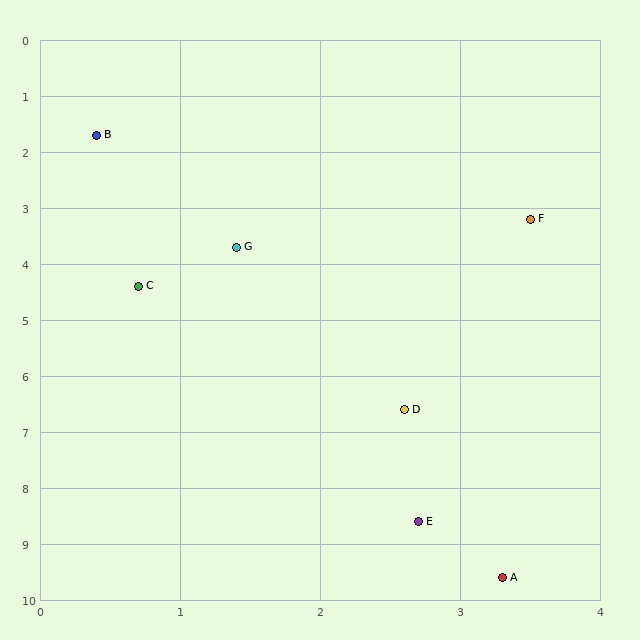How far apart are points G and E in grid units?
Points G and E are about 5.1 grid units apart.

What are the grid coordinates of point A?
Point A is at approximately (3.3, 9.6).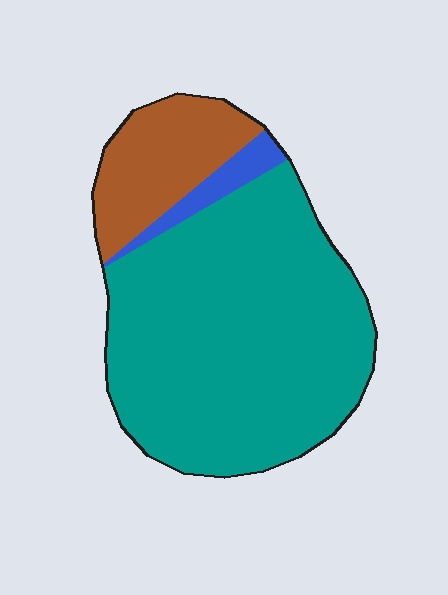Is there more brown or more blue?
Brown.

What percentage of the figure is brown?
Brown takes up less than a quarter of the figure.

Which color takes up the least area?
Blue, at roughly 5%.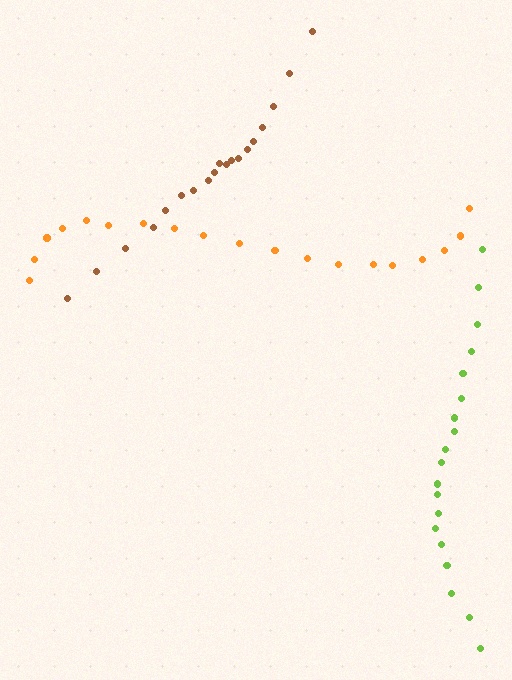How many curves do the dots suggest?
There are 3 distinct paths.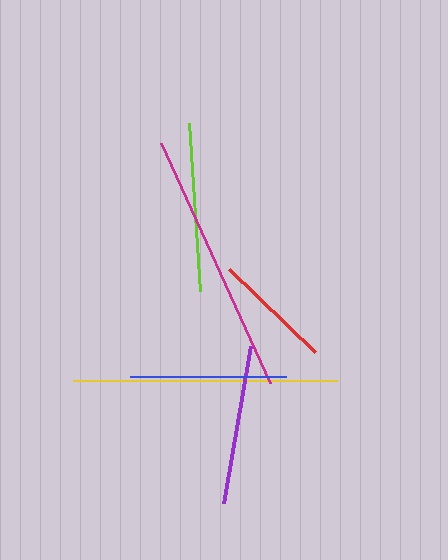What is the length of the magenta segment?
The magenta segment is approximately 264 pixels long.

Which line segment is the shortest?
The red line is the shortest at approximately 120 pixels.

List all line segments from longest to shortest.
From longest to shortest: yellow, magenta, lime, purple, blue, red.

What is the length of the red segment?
The red segment is approximately 120 pixels long.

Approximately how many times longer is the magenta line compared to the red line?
The magenta line is approximately 2.2 times the length of the red line.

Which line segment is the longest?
The yellow line is the longest at approximately 265 pixels.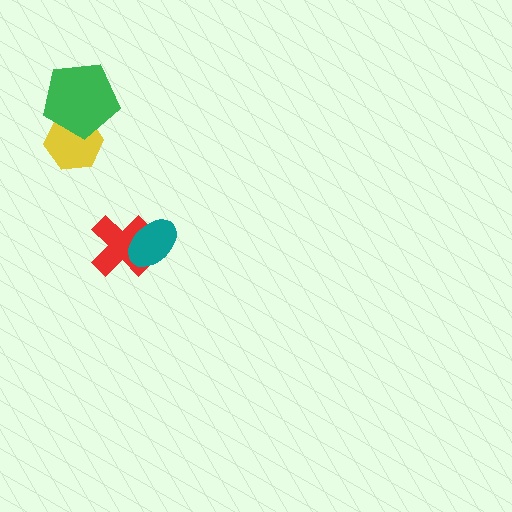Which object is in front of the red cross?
The teal ellipse is in front of the red cross.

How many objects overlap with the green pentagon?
1 object overlaps with the green pentagon.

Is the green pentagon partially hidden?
No, no other shape covers it.